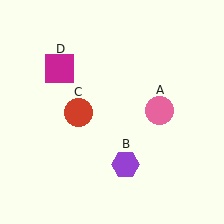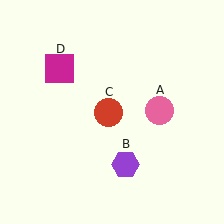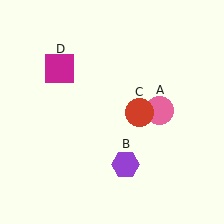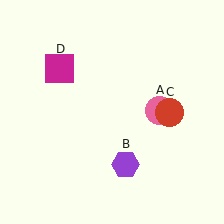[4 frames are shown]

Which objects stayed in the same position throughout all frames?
Pink circle (object A) and purple hexagon (object B) and magenta square (object D) remained stationary.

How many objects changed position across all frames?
1 object changed position: red circle (object C).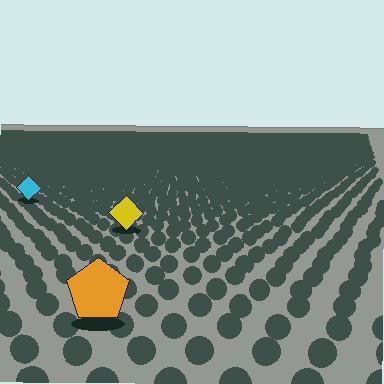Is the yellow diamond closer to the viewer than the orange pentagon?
No. The orange pentagon is closer — you can tell from the texture gradient: the ground texture is coarser near it.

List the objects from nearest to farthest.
From nearest to farthest: the orange pentagon, the yellow diamond, the cyan diamond.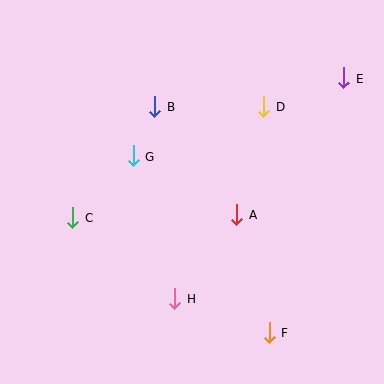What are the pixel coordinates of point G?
Point G is at (134, 156).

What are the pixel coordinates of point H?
Point H is at (175, 299).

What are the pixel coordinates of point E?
Point E is at (344, 78).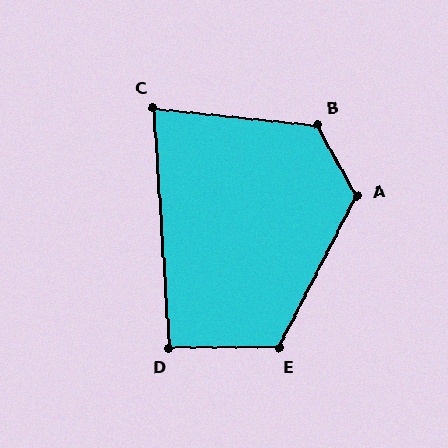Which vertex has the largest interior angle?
B, at approximately 125 degrees.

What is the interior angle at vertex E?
Approximately 117 degrees (obtuse).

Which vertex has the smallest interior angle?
C, at approximately 80 degrees.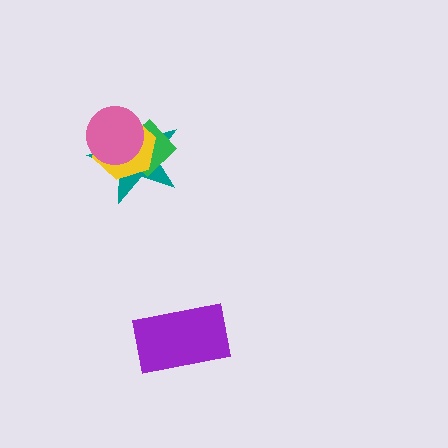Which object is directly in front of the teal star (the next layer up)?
The green diamond is directly in front of the teal star.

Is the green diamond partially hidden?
Yes, it is partially covered by another shape.